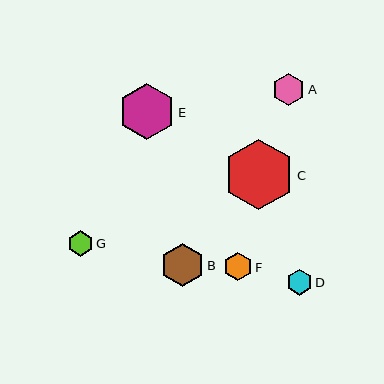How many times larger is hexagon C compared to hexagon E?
Hexagon C is approximately 1.3 times the size of hexagon E.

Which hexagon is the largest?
Hexagon C is the largest with a size of approximately 70 pixels.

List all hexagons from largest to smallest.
From largest to smallest: C, E, B, A, F, D, G.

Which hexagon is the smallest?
Hexagon G is the smallest with a size of approximately 25 pixels.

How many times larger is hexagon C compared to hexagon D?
Hexagon C is approximately 2.7 times the size of hexagon D.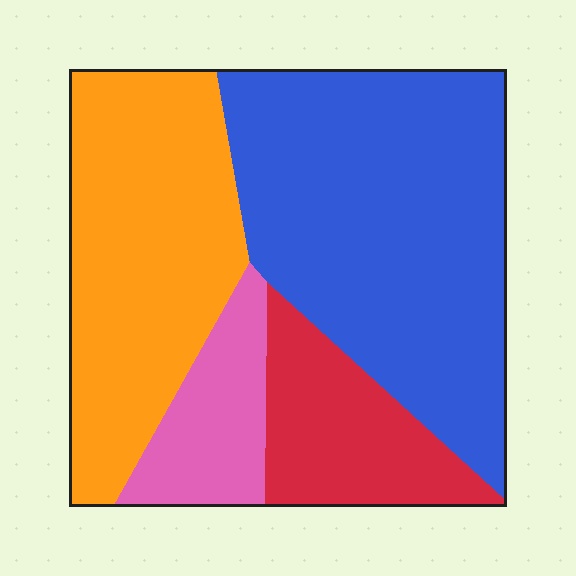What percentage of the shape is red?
Red covers roughly 15% of the shape.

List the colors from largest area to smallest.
From largest to smallest: blue, orange, red, pink.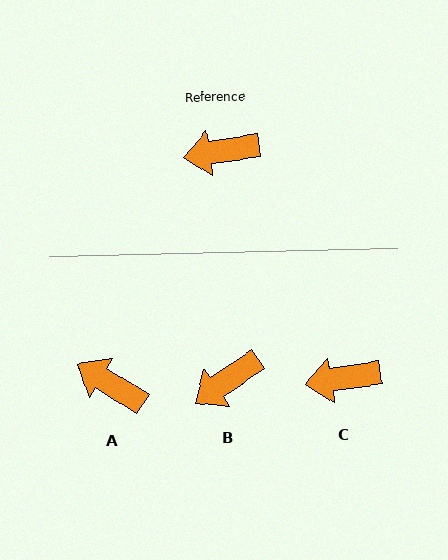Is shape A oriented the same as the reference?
No, it is off by about 40 degrees.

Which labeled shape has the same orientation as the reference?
C.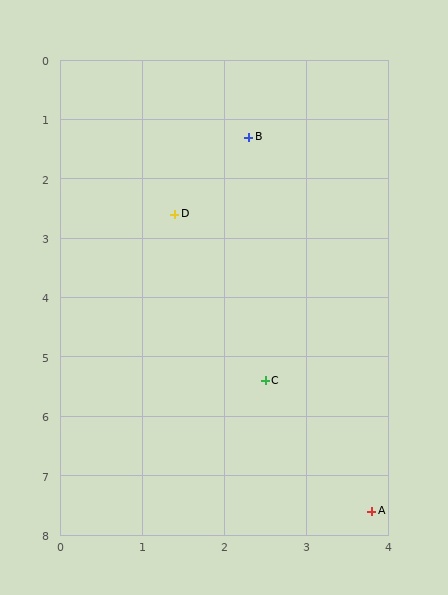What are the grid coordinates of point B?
Point B is at approximately (2.3, 1.3).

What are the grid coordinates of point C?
Point C is at approximately (2.5, 5.4).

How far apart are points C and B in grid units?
Points C and B are about 4.1 grid units apart.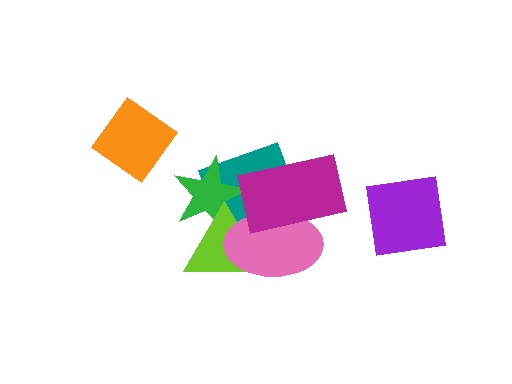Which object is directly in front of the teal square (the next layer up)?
The green star is directly in front of the teal square.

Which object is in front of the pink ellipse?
The magenta rectangle is in front of the pink ellipse.